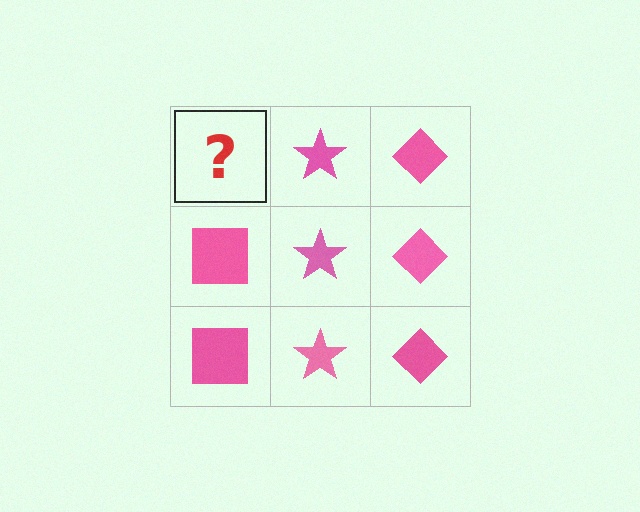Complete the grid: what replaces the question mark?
The question mark should be replaced with a pink square.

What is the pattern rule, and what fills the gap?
The rule is that each column has a consistent shape. The gap should be filled with a pink square.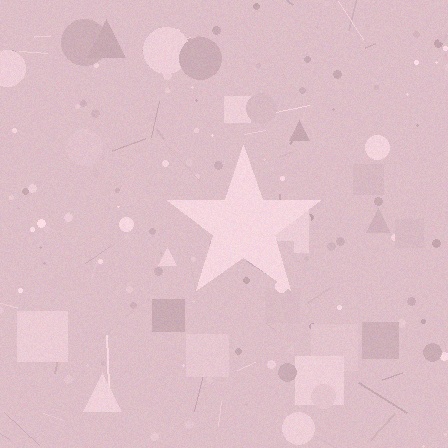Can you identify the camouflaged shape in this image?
The camouflaged shape is a star.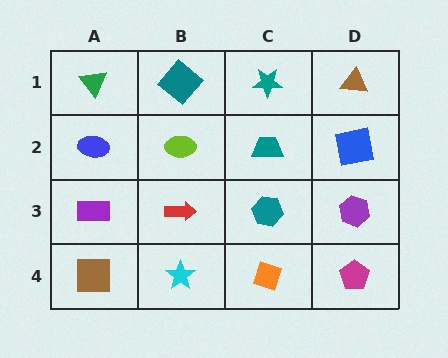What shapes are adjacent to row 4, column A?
A purple rectangle (row 3, column A), a cyan star (row 4, column B).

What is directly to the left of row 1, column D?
A teal star.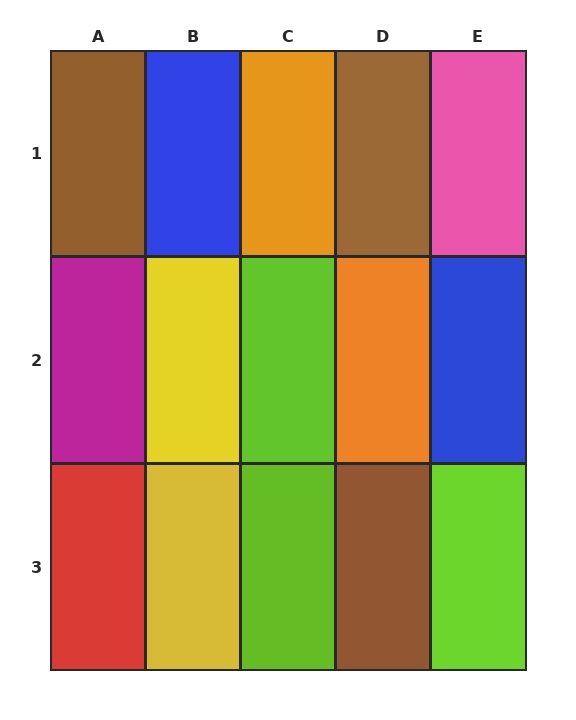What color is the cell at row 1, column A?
Brown.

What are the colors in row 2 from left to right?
Magenta, yellow, lime, orange, blue.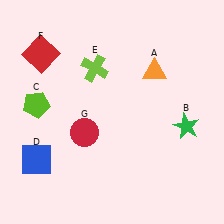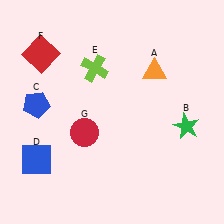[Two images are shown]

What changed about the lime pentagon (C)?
In Image 1, C is lime. In Image 2, it changed to blue.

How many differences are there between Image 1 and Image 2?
There is 1 difference between the two images.